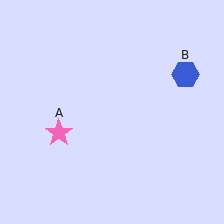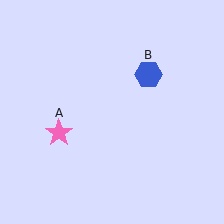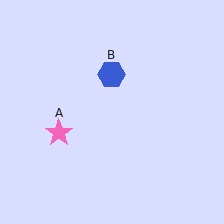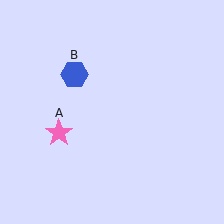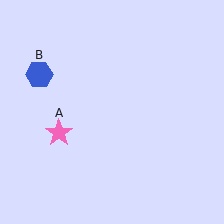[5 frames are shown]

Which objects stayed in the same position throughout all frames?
Pink star (object A) remained stationary.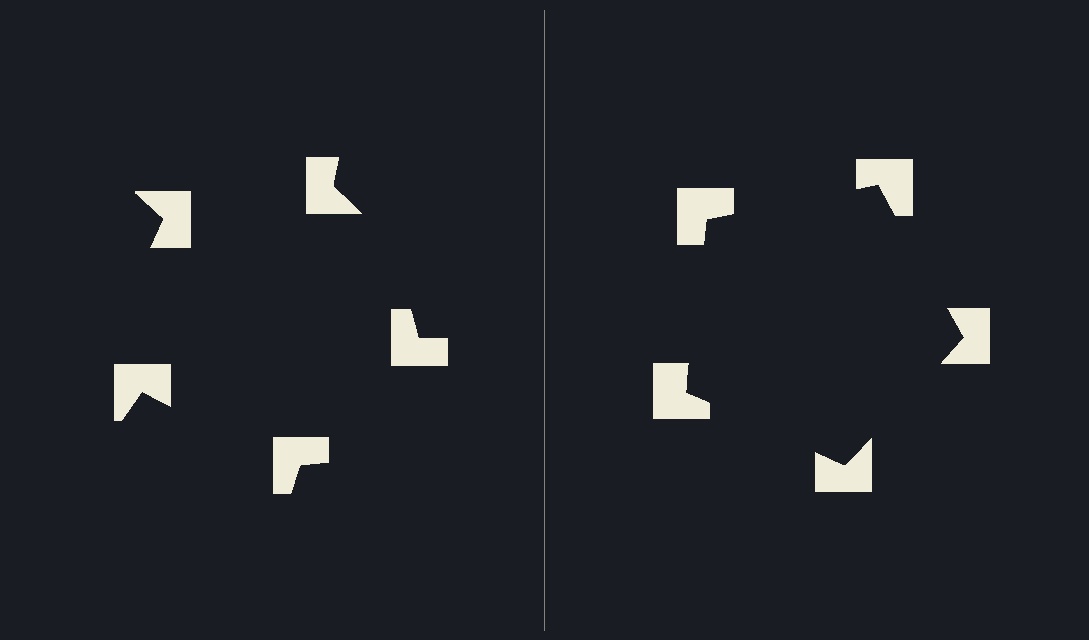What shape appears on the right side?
An illusory pentagon.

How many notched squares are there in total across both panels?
10 — 5 on each side.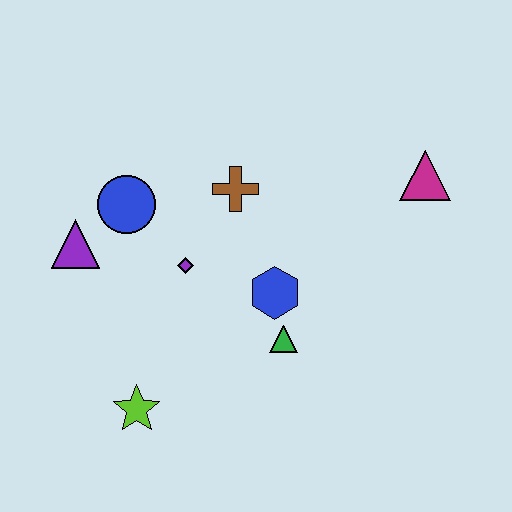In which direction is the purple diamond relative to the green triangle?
The purple diamond is to the left of the green triangle.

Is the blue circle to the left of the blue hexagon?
Yes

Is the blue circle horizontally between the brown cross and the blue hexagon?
No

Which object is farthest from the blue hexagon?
The purple triangle is farthest from the blue hexagon.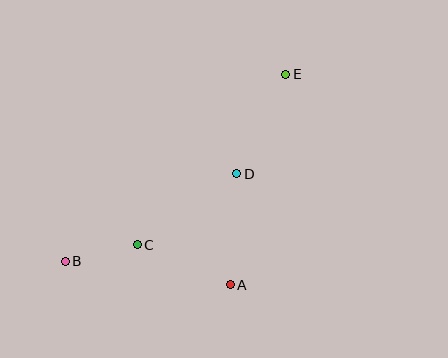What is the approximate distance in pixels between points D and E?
The distance between D and E is approximately 111 pixels.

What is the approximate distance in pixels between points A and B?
The distance between A and B is approximately 166 pixels.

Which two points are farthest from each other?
Points B and E are farthest from each other.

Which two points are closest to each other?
Points B and C are closest to each other.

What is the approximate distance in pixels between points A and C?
The distance between A and C is approximately 101 pixels.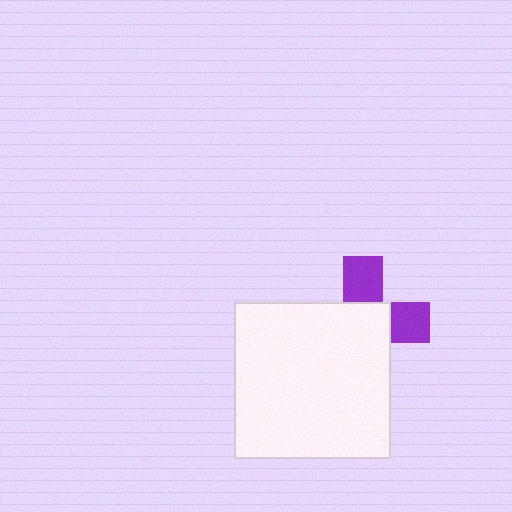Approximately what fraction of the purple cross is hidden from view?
Roughly 63% of the purple cross is hidden behind the white square.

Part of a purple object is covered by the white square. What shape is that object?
It is a cross.